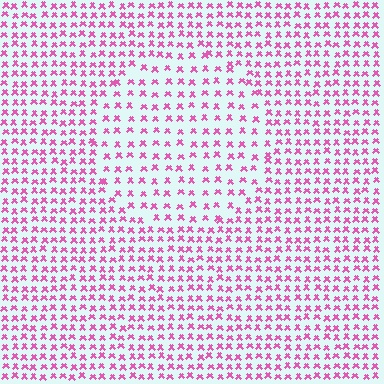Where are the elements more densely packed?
The elements are more densely packed outside the circle boundary.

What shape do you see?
I see a circle.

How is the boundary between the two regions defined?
The boundary is defined by a change in element density (approximately 1.6x ratio). All elements are the same color, size, and shape.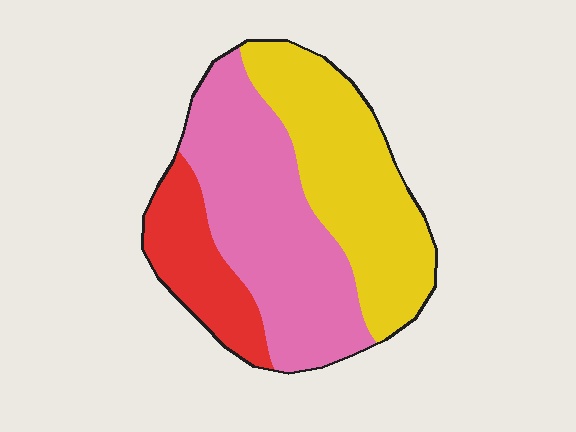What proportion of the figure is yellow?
Yellow covers roughly 40% of the figure.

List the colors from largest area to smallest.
From largest to smallest: pink, yellow, red.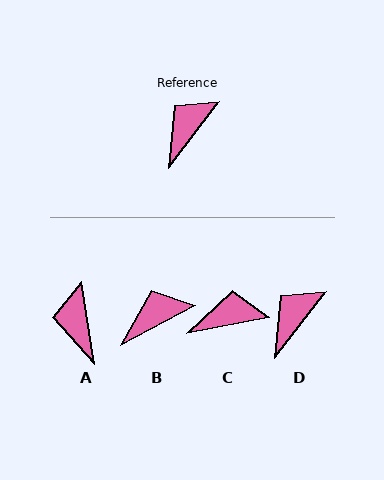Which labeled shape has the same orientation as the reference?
D.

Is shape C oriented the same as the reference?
No, it is off by about 42 degrees.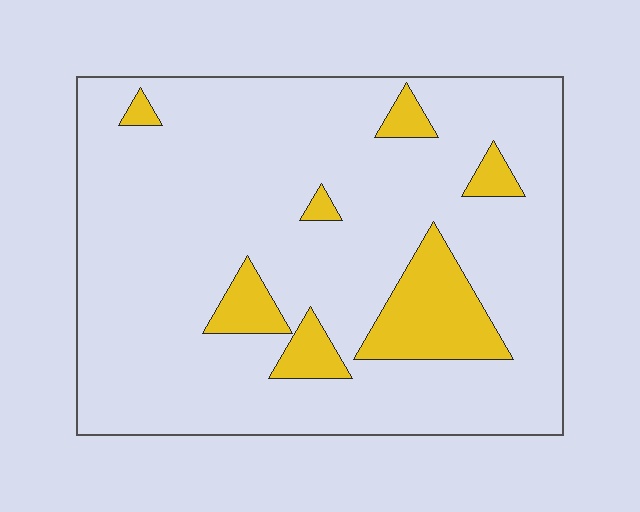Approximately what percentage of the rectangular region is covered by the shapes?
Approximately 15%.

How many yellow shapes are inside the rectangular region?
7.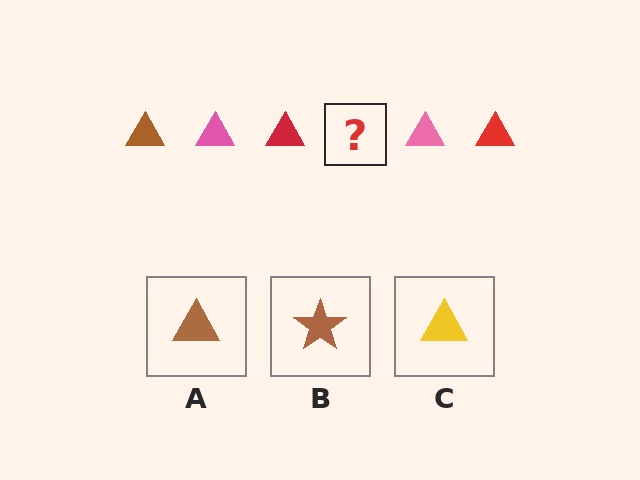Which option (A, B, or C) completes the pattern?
A.